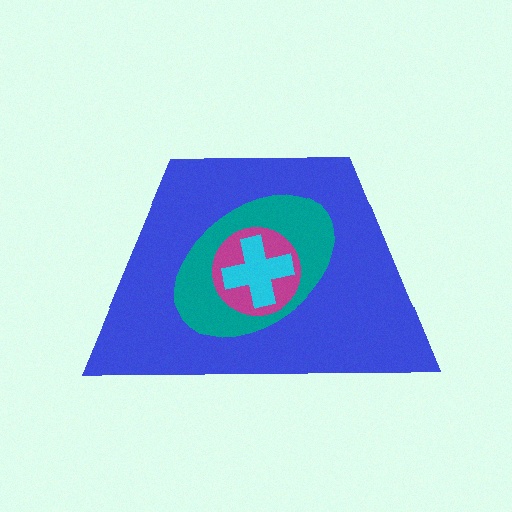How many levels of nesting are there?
4.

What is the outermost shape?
The blue trapezoid.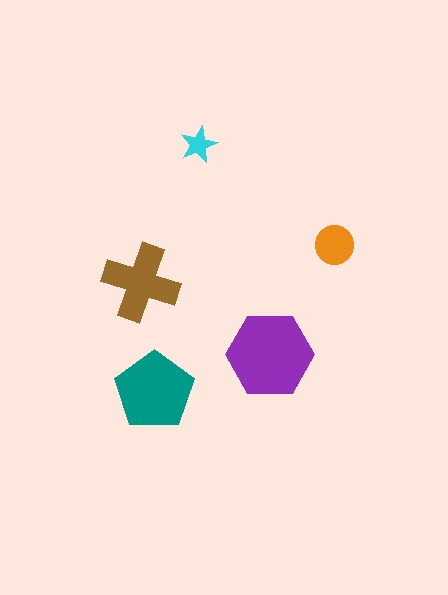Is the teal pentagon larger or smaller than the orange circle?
Larger.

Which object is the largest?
The purple hexagon.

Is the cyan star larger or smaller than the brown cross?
Smaller.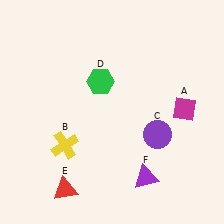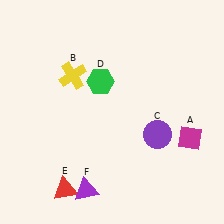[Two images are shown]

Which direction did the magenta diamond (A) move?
The magenta diamond (A) moved down.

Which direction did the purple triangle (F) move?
The purple triangle (F) moved left.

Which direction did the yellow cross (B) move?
The yellow cross (B) moved up.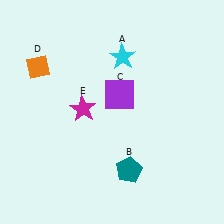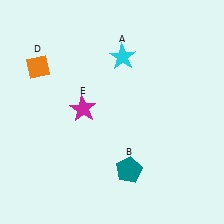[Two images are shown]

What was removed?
The purple square (C) was removed in Image 2.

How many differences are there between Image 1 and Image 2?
There is 1 difference between the two images.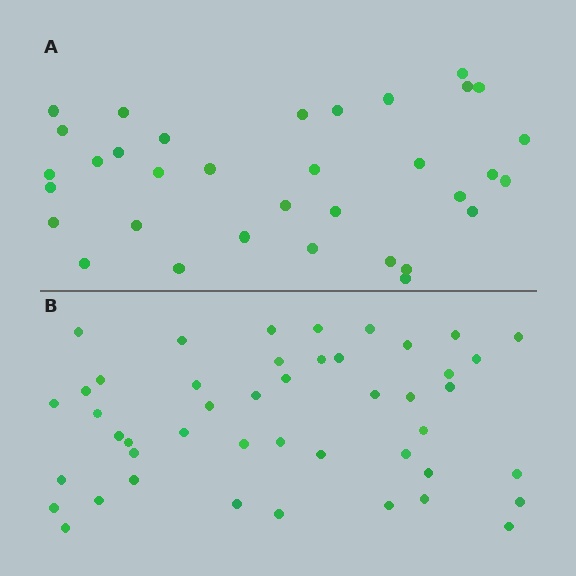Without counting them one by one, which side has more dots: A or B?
Region B (the bottom region) has more dots.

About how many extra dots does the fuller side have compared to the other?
Region B has roughly 12 or so more dots than region A.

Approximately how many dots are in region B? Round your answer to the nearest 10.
About 50 dots. (The exact count is 46, which rounds to 50.)